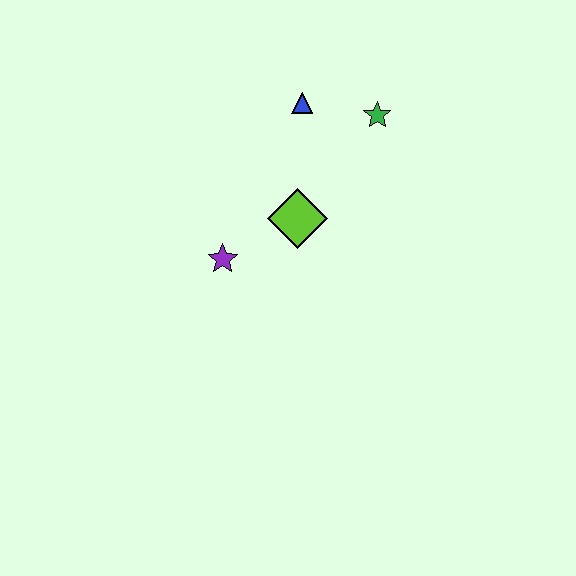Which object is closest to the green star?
The blue triangle is closest to the green star.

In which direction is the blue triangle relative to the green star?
The blue triangle is to the left of the green star.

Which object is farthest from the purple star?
The green star is farthest from the purple star.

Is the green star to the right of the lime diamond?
Yes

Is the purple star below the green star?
Yes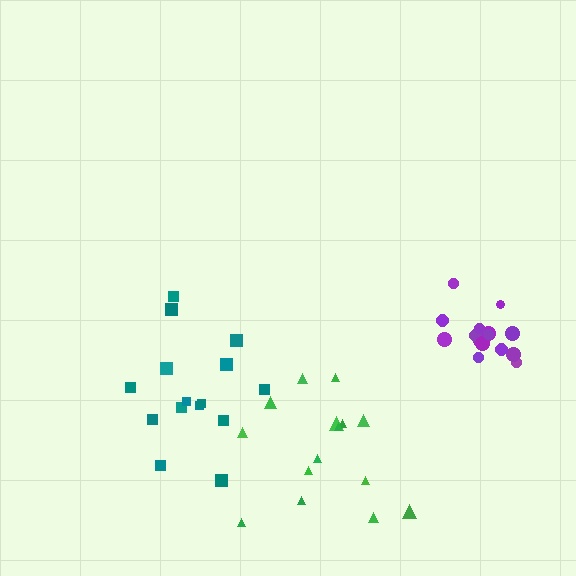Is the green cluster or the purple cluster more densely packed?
Purple.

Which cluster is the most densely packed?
Purple.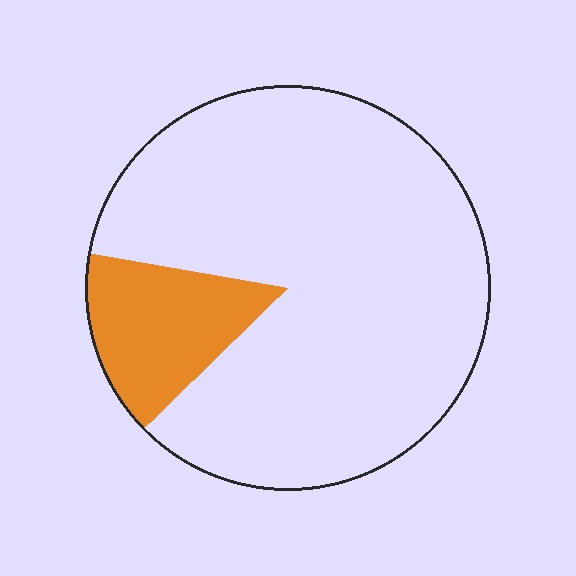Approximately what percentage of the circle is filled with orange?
Approximately 15%.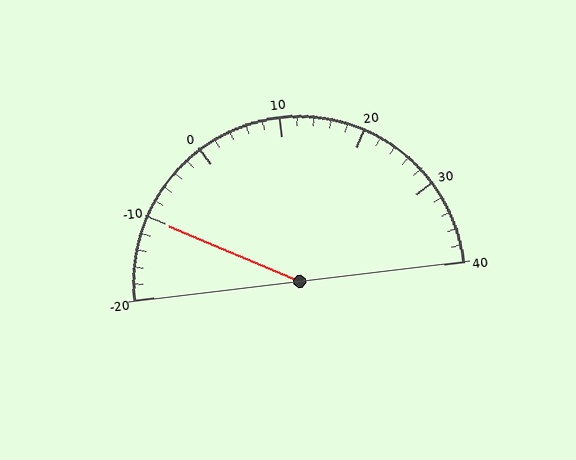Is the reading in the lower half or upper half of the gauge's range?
The reading is in the lower half of the range (-20 to 40).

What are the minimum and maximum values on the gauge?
The gauge ranges from -20 to 40.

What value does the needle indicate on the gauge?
The needle indicates approximately -10.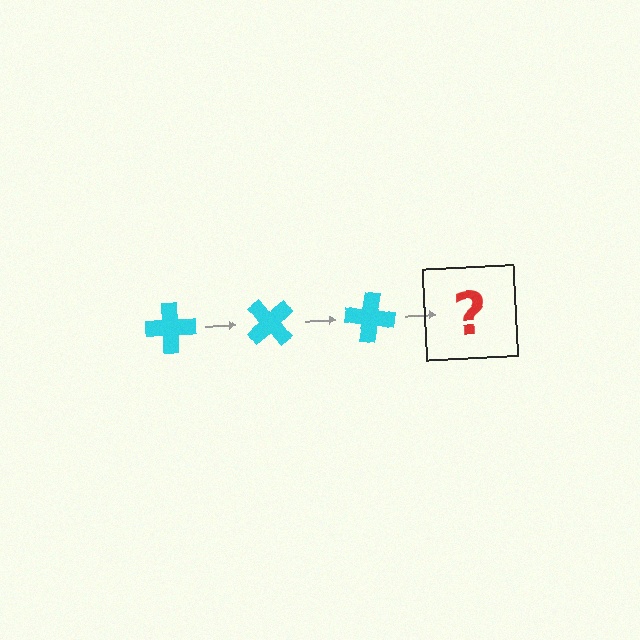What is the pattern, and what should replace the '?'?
The pattern is that the cross rotates 50 degrees each step. The '?' should be a cyan cross rotated 150 degrees.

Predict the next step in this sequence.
The next step is a cyan cross rotated 150 degrees.